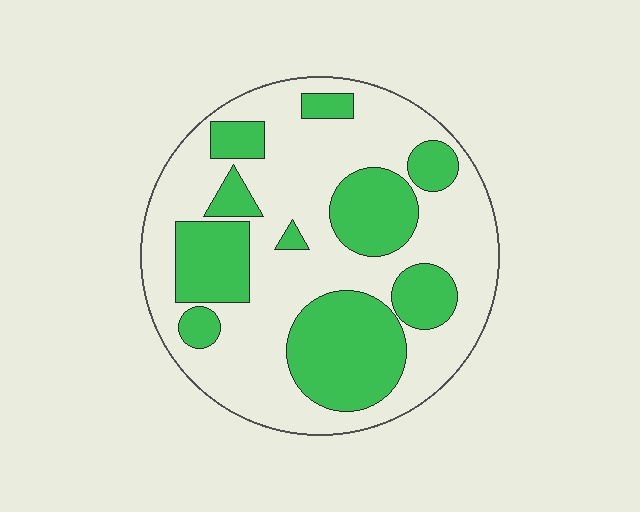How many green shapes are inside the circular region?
10.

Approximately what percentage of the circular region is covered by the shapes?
Approximately 35%.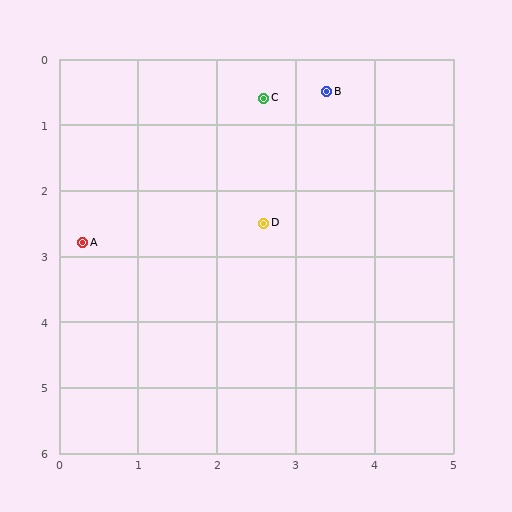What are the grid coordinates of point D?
Point D is at approximately (2.6, 2.5).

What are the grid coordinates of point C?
Point C is at approximately (2.6, 0.6).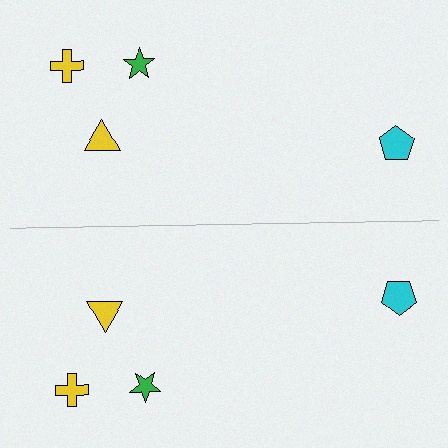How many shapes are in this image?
There are 8 shapes in this image.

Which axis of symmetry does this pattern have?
The pattern has a horizontal axis of symmetry running through the center of the image.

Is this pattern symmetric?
Yes, this pattern has bilateral (reflection) symmetry.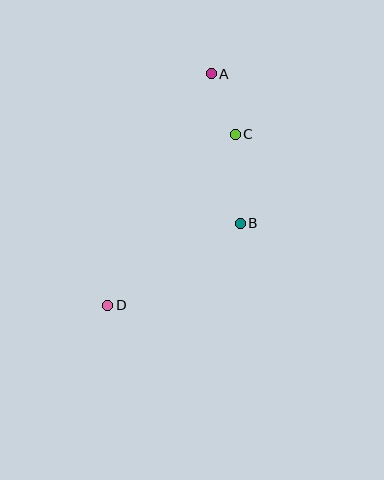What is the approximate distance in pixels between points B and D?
The distance between B and D is approximately 156 pixels.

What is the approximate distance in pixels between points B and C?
The distance between B and C is approximately 89 pixels.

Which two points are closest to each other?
Points A and C are closest to each other.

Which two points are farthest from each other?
Points A and D are farthest from each other.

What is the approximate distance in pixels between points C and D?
The distance between C and D is approximately 214 pixels.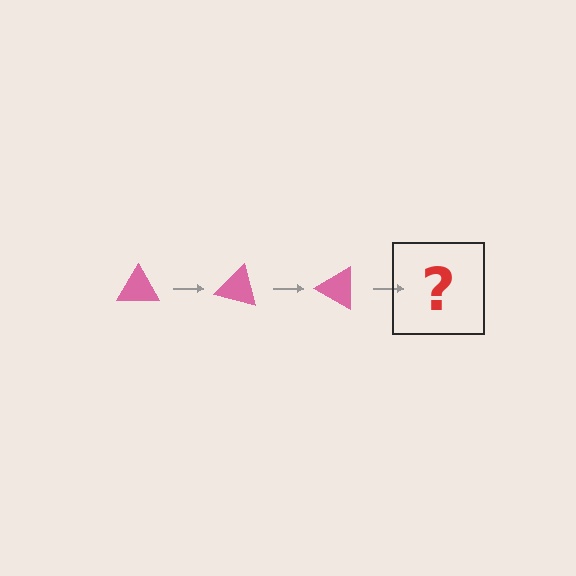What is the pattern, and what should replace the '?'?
The pattern is that the triangle rotates 15 degrees each step. The '?' should be a pink triangle rotated 45 degrees.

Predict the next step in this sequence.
The next step is a pink triangle rotated 45 degrees.